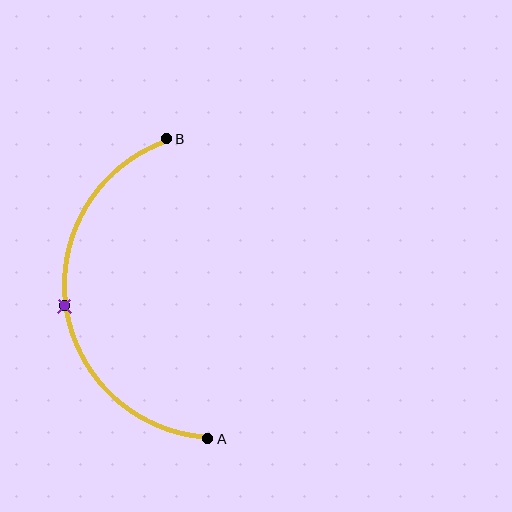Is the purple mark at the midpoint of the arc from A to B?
Yes. The purple mark lies on the arc at equal arc-length from both A and B — it is the arc midpoint.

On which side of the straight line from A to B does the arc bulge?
The arc bulges to the left of the straight line connecting A and B.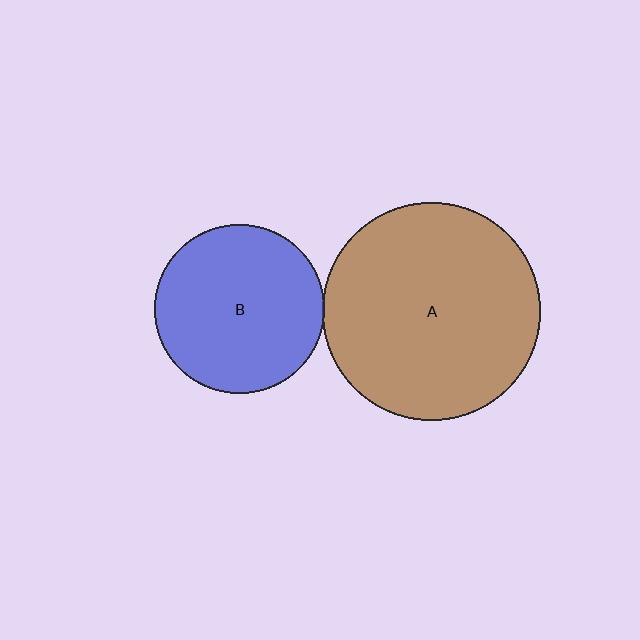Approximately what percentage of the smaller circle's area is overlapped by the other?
Approximately 5%.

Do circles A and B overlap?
Yes.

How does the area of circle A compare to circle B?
Approximately 1.7 times.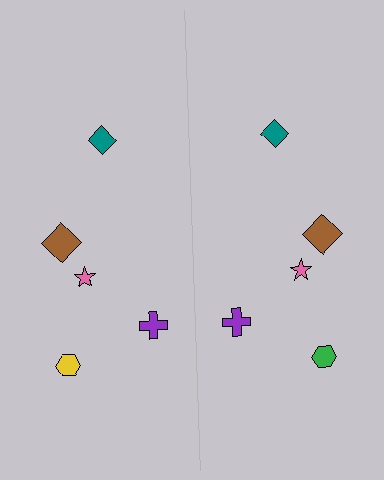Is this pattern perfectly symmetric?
No, the pattern is not perfectly symmetric. The green hexagon on the right side breaks the symmetry — its mirror counterpart is yellow.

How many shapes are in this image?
There are 10 shapes in this image.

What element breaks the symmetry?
The green hexagon on the right side breaks the symmetry — its mirror counterpart is yellow.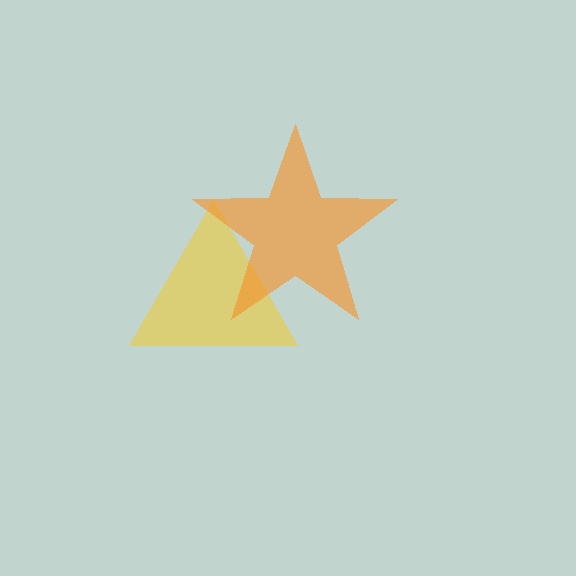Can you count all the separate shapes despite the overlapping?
Yes, there are 2 separate shapes.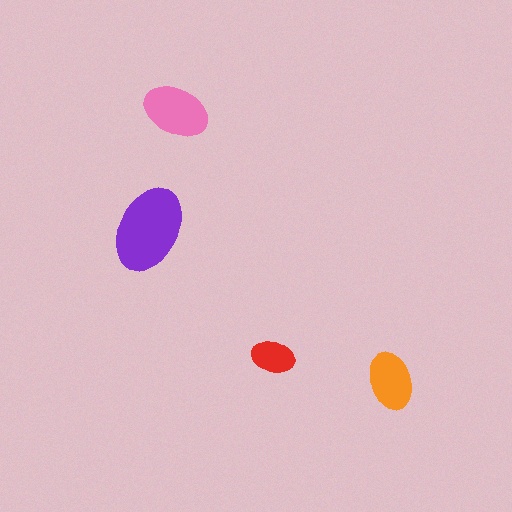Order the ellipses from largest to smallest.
the purple one, the pink one, the orange one, the red one.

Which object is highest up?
The pink ellipse is topmost.